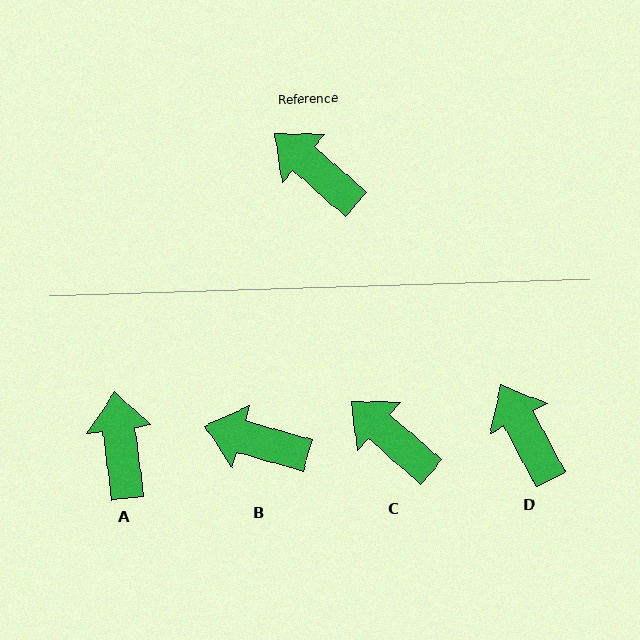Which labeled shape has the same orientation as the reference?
C.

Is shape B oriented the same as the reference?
No, it is off by about 25 degrees.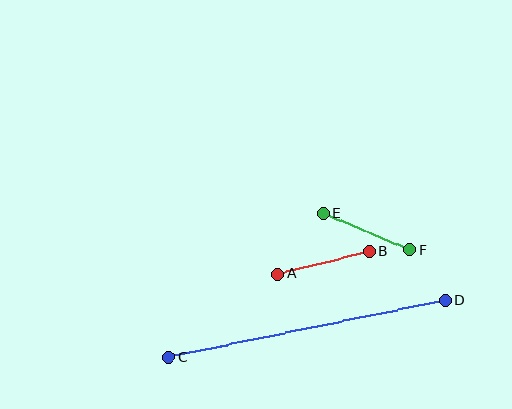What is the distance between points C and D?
The distance is approximately 282 pixels.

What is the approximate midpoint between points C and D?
The midpoint is at approximately (307, 329) pixels.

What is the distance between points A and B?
The distance is approximately 94 pixels.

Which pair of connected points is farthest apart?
Points C and D are farthest apart.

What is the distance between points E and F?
The distance is approximately 94 pixels.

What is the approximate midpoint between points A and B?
The midpoint is at approximately (324, 263) pixels.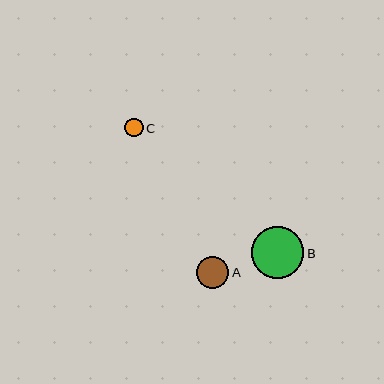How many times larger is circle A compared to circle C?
Circle A is approximately 1.7 times the size of circle C.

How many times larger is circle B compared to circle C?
Circle B is approximately 2.8 times the size of circle C.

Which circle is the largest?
Circle B is the largest with a size of approximately 52 pixels.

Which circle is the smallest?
Circle C is the smallest with a size of approximately 18 pixels.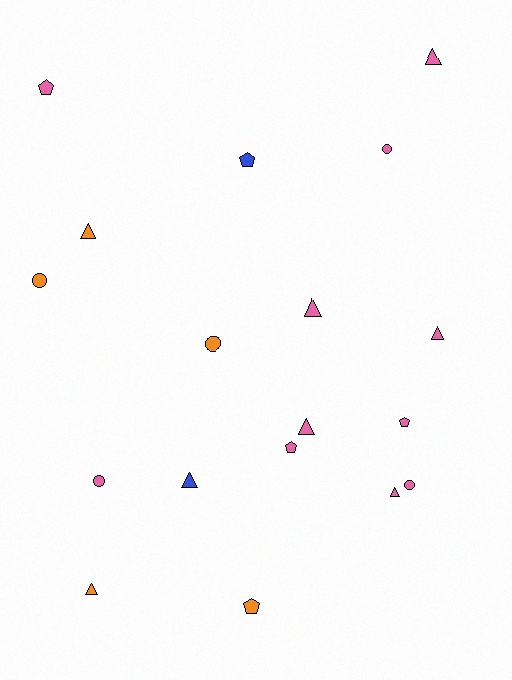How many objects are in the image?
There are 18 objects.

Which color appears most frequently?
Pink, with 11 objects.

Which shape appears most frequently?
Triangle, with 8 objects.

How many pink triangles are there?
There are 5 pink triangles.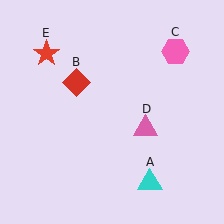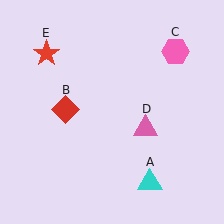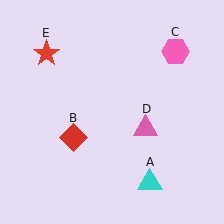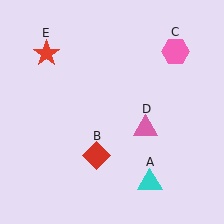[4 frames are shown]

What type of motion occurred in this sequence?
The red diamond (object B) rotated counterclockwise around the center of the scene.